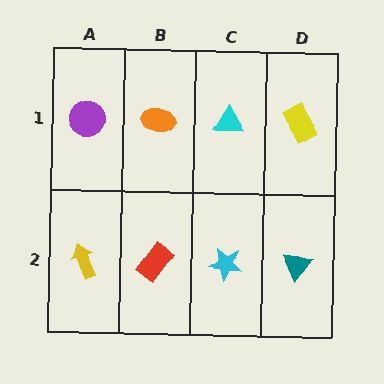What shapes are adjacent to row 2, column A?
A purple circle (row 1, column A), a red rectangle (row 2, column B).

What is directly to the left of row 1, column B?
A purple circle.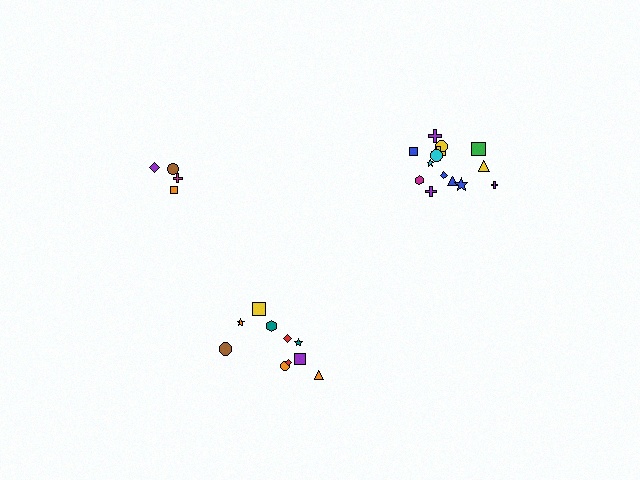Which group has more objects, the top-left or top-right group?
The top-right group.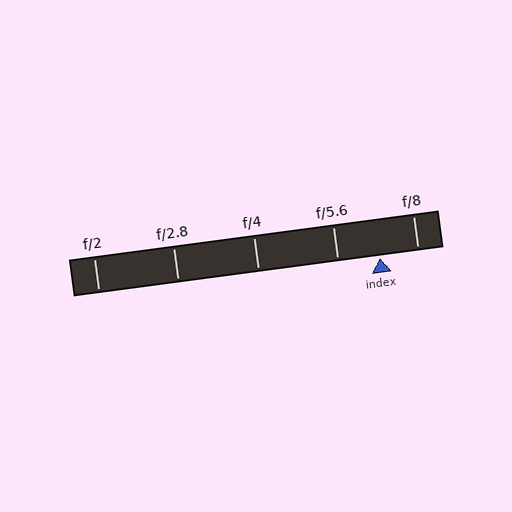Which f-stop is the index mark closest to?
The index mark is closest to f/8.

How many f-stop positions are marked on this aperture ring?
There are 5 f-stop positions marked.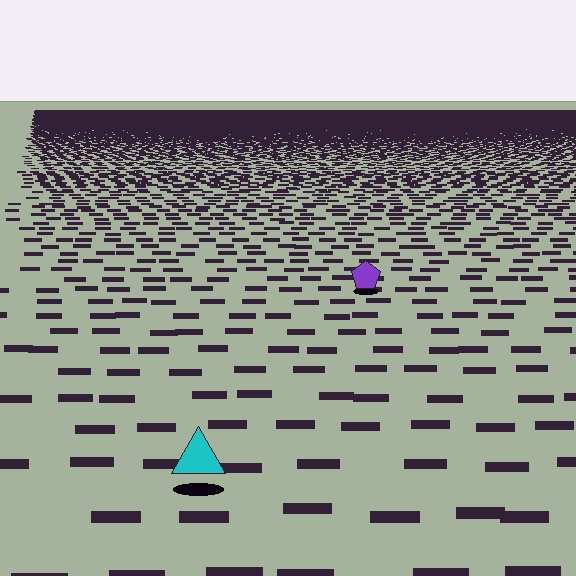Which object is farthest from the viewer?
The purple pentagon is farthest from the viewer. It appears smaller and the ground texture around it is denser.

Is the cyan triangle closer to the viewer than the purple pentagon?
Yes. The cyan triangle is closer — you can tell from the texture gradient: the ground texture is coarser near it.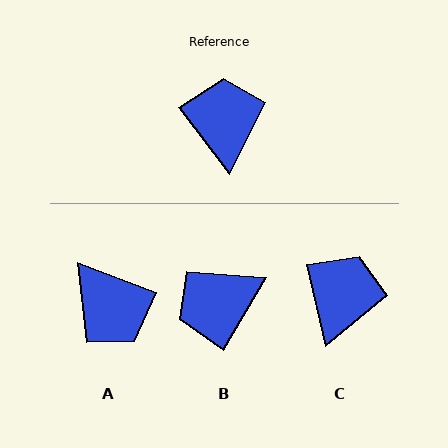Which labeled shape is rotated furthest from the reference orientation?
A, about 147 degrees away.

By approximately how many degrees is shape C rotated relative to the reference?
Approximately 24 degrees clockwise.